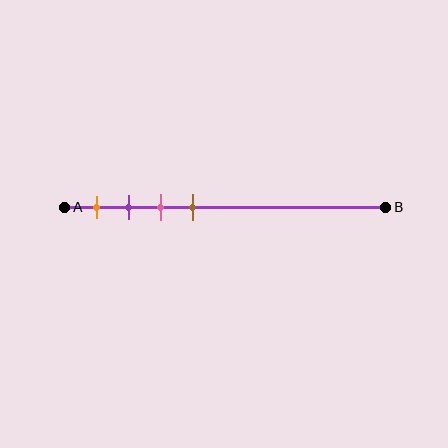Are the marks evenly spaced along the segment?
Yes, the marks are approximately evenly spaced.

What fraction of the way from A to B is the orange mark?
The orange mark is approximately 10% (0.1) of the way from A to B.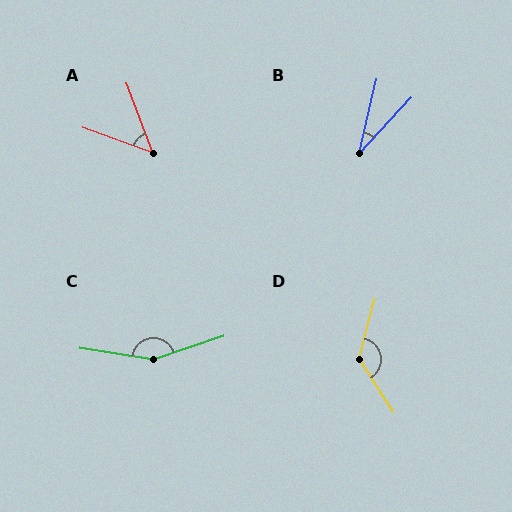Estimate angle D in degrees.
Approximately 133 degrees.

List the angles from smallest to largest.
B (30°), A (49°), D (133°), C (152°).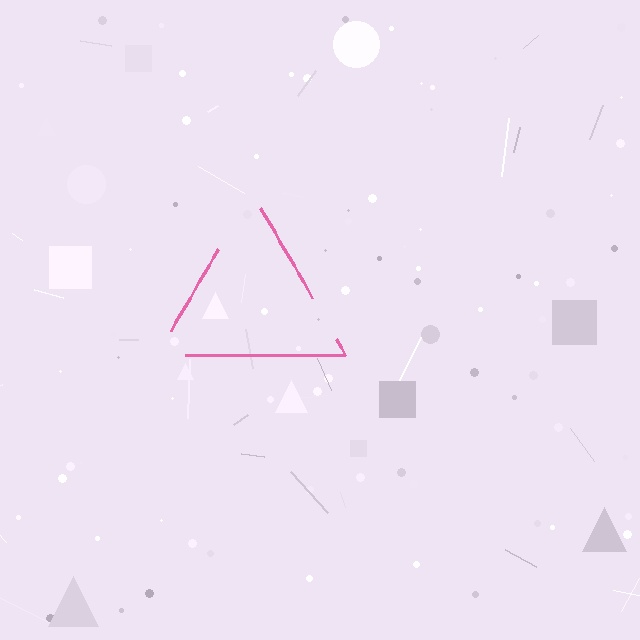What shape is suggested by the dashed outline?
The dashed outline suggests a triangle.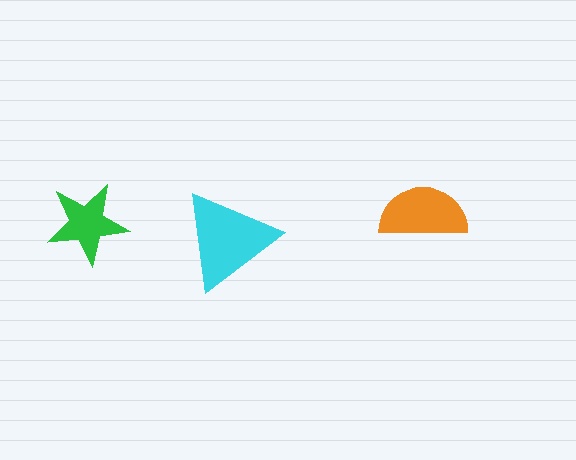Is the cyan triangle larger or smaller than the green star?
Larger.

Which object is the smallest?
The green star.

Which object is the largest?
The cyan triangle.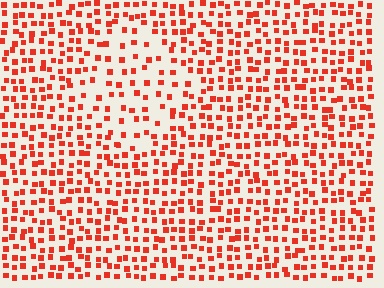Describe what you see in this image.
The image contains small red elements arranged at two different densities. A diamond-shaped region is visible where the elements are less densely packed than the surrounding area.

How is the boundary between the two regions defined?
The boundary is defined by a change in element density (approximately 1.9x ratio). All elements are the same color, size, and shape.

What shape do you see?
I see a diamond.